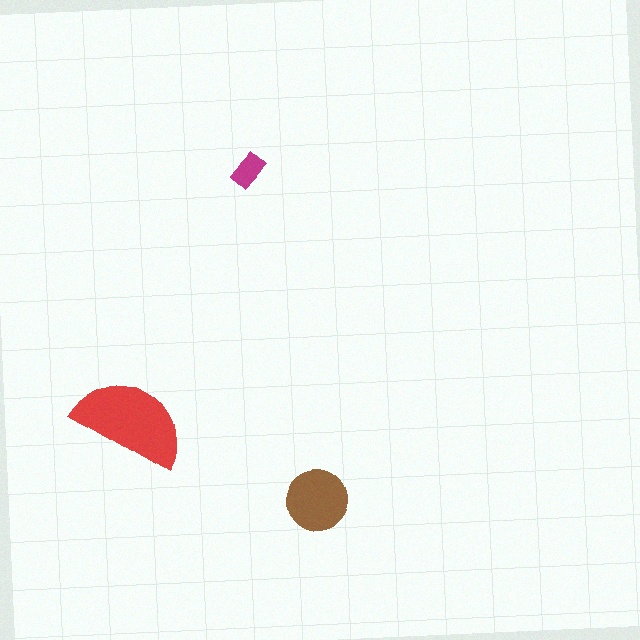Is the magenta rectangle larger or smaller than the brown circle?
Smaller.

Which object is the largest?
The red semicircle.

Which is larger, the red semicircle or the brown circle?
The red semicircle.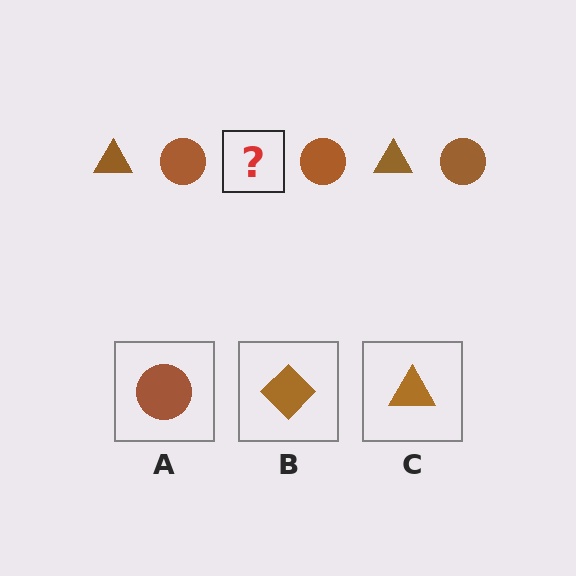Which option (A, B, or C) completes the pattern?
C.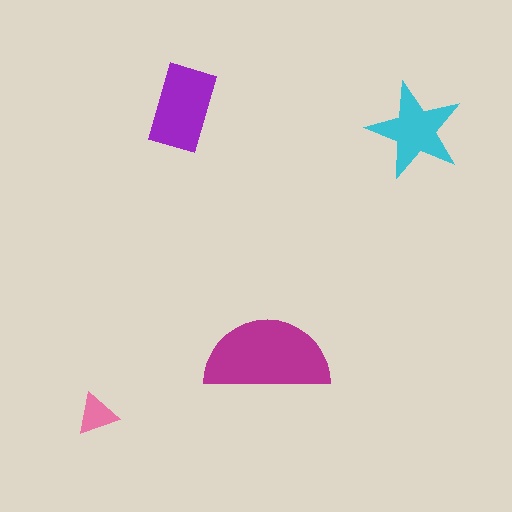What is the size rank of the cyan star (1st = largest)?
3rd.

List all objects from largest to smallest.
The magenta semicircle, the purple rectangle, the cyan star, the pink triangle.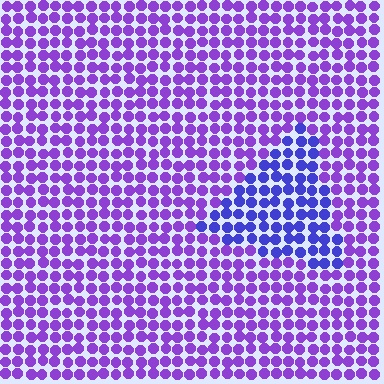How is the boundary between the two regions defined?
The boundary is defined purely by a slight shift in hue (about 32 degrees). Spacing, size, and orientation are identical on both sides.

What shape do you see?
I see a triangle.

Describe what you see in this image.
The image is filled with small purple elements in a uniform arrangement. A triangle-shaped region is visible where the elements are tinted to a slightly different hue, forming a subtle color boundary.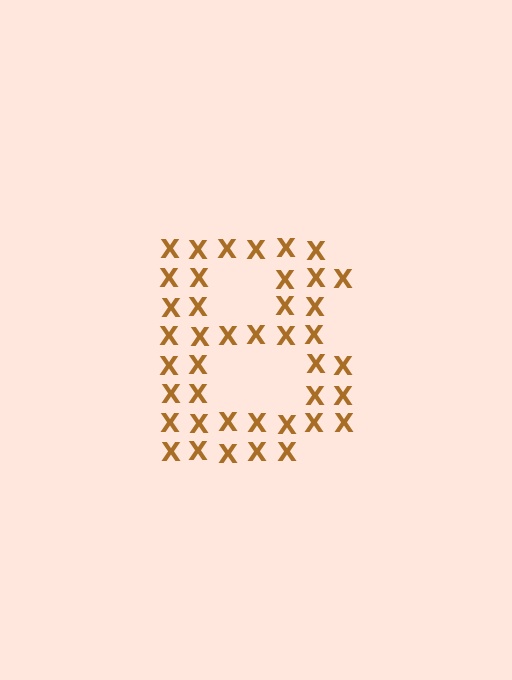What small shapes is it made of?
It is made of small letter X's.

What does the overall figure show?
The overall figure shows the letter B.